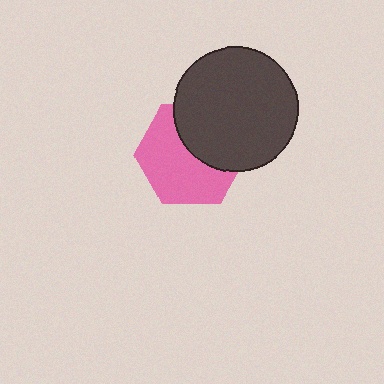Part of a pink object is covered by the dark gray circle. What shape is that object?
It is a hexagon.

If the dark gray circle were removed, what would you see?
You would see the complete pink hexagon.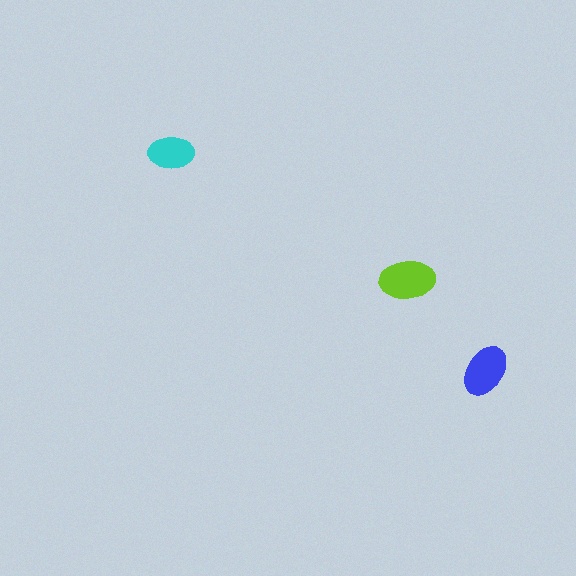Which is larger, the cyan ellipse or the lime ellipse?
The lime one.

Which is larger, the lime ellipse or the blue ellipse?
The lime one.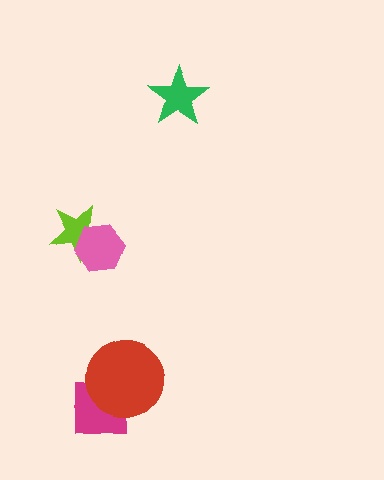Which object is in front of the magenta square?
The red circle is in front of the magenta square.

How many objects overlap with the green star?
0 objects overlap with the green star.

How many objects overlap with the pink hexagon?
1 object overlaps with the pink hexagon.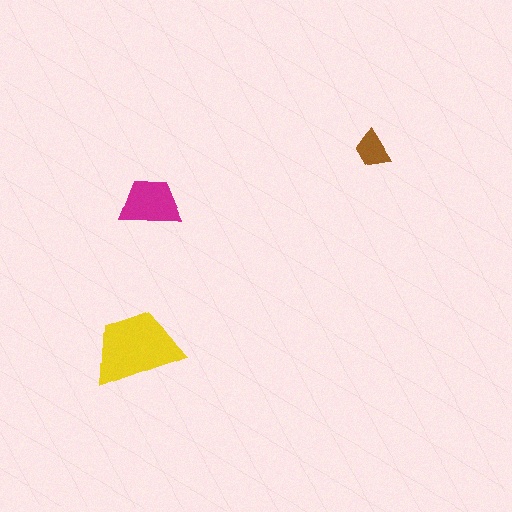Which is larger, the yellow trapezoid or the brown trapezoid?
The yellow one.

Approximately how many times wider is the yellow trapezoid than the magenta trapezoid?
About 1.5 times wider.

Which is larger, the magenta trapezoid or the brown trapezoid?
The magenta one.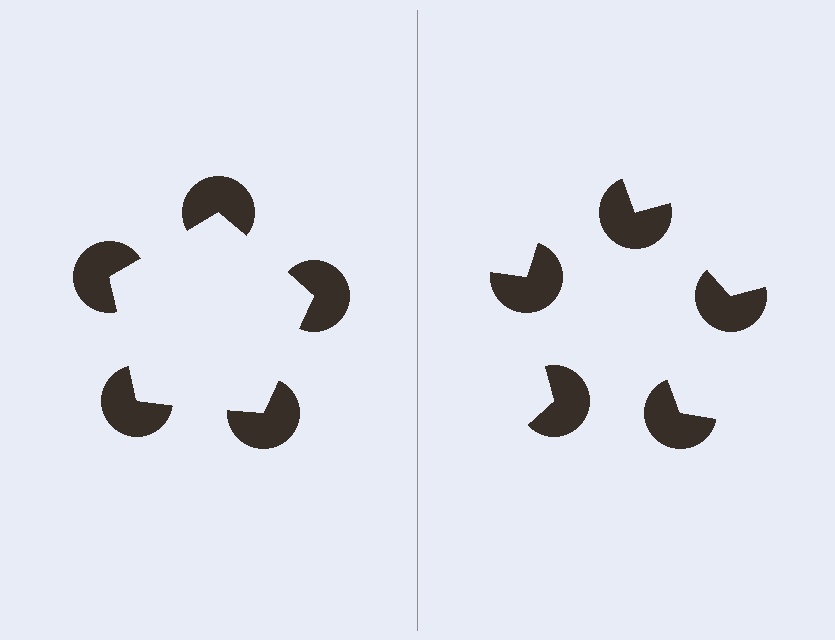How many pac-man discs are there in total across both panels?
10 — 5 on each side.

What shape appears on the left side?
An illusory pentagon.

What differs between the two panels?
The pac-man discs are positioned identically on both sides; only the wedge orientations differ. On the left they align to a pentagon; on the right they are misaligned.